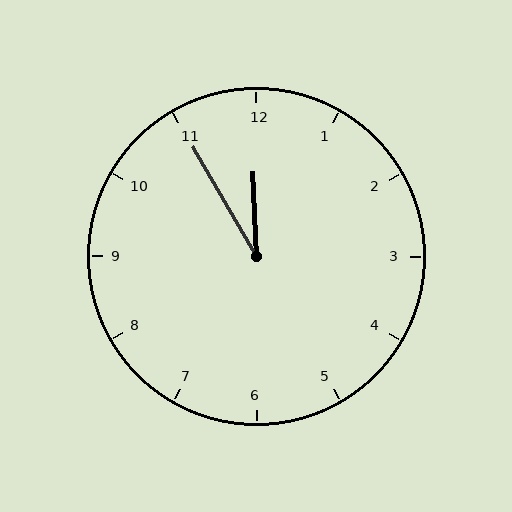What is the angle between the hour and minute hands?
Approximately 28 degrees.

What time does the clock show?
11:55.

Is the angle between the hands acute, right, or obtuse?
It is acute.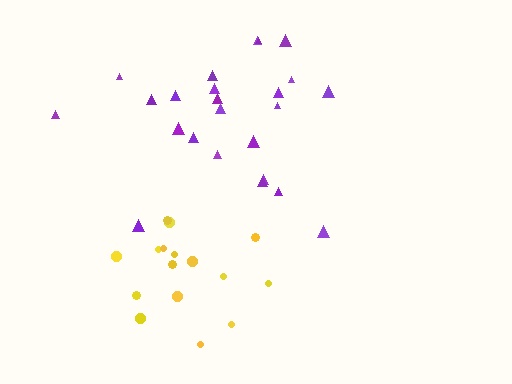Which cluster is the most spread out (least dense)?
Yellow.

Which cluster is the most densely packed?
Purple.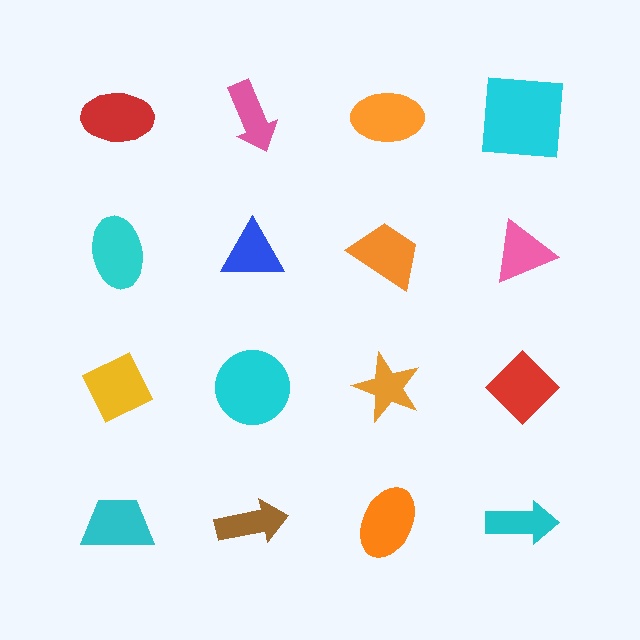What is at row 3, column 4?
A red diamond.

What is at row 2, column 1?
A cyan ellipse.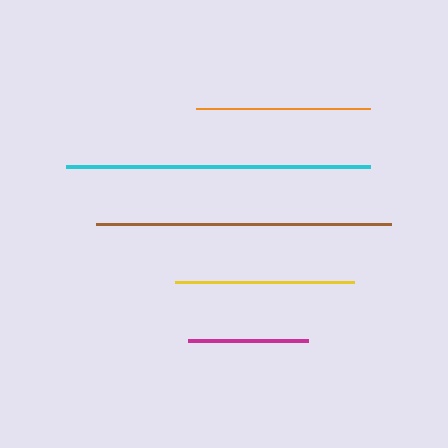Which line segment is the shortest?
The magenta line is the shortest at approximately 120 pixels.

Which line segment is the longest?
The cyan line is the longest at approximately 304 pixels.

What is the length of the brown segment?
The brown segment is approximately 295 pixels long.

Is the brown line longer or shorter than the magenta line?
The brown line is longer than the magenta line.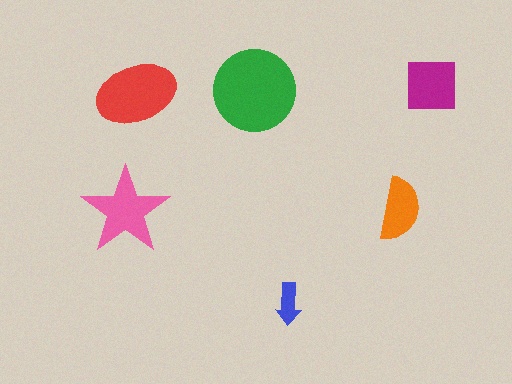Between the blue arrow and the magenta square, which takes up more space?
The magenta square.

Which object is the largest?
The green circle.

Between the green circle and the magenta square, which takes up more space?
The green circle.